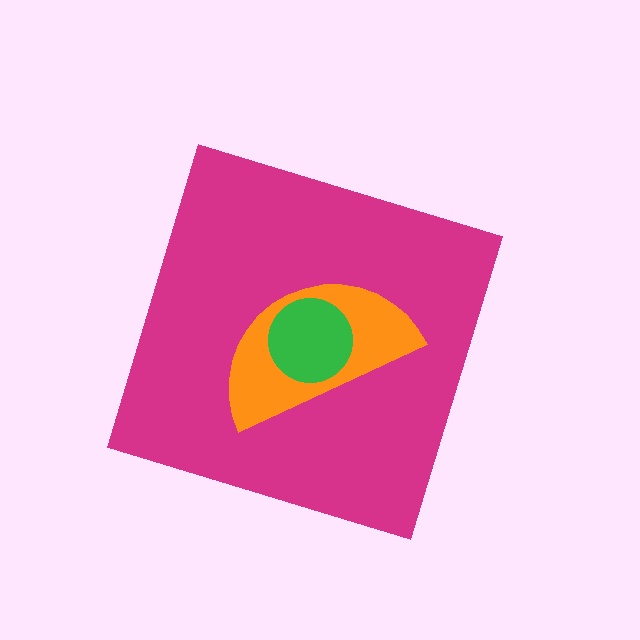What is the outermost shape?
The magenta diamond.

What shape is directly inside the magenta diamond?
The orange semicircle.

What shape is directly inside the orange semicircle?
The green circle.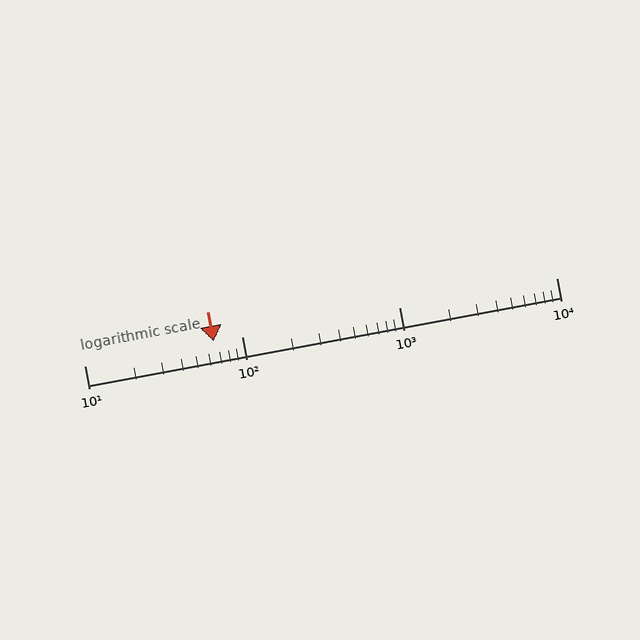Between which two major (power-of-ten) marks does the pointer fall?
The pointer is between 10 and 100.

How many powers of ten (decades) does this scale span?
The scale spans 3 decades, from 10 to 10000.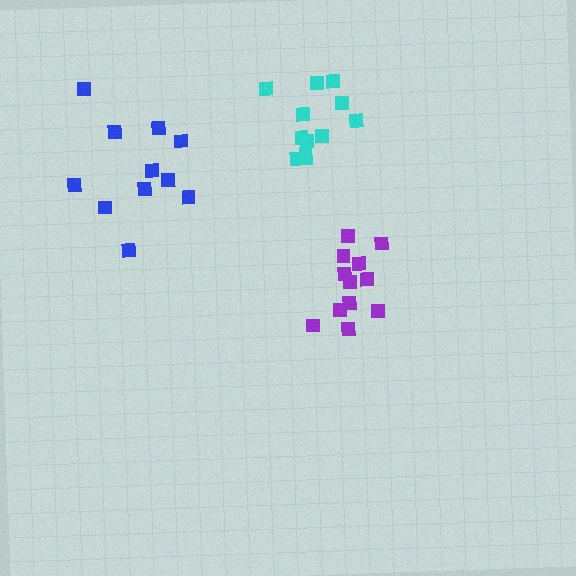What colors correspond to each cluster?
The clusters are colored: blue, purple, cyan.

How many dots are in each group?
Group 1: 11 dots, Group 2: 12 dots, Group 3: 12 dots (35 total).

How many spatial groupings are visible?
There are 3 spatial groupings.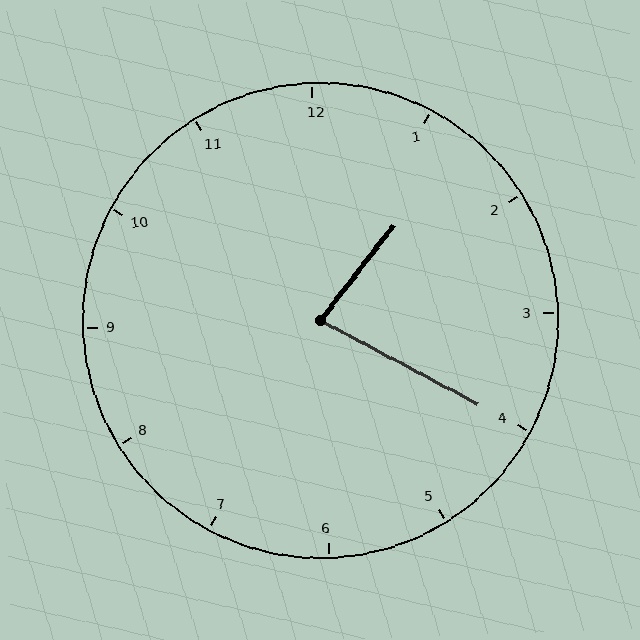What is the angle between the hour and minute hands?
Approximately 80 degrees.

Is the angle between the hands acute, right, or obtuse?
It is acute.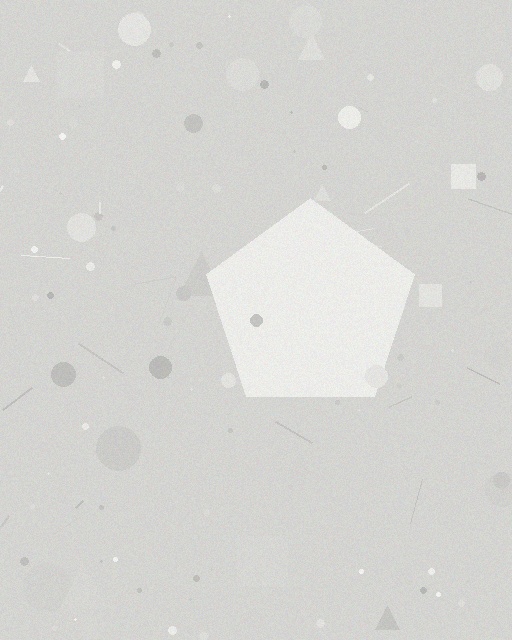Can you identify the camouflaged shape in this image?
The camouflaged shape is a pentagon.